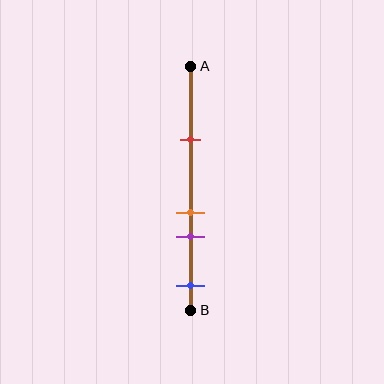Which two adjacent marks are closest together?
The orange and purple marks are the closest adjacent pair.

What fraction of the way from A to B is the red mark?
The red mark is approximately 30% (0.3) of the way from A to B.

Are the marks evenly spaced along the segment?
No, the marks are not evenly spaced.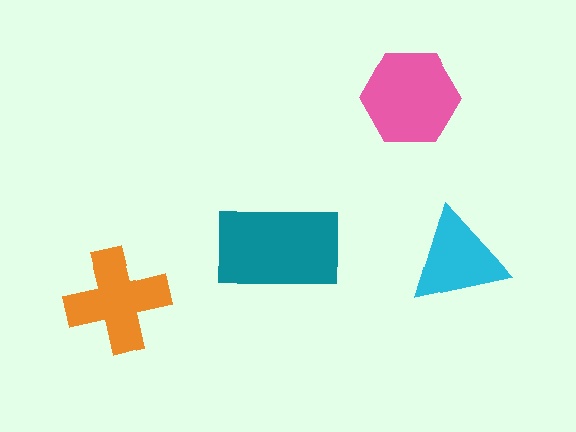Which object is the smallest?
The cyan triangle.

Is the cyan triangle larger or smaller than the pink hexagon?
Smaller.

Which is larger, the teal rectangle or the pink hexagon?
The teal rectangle.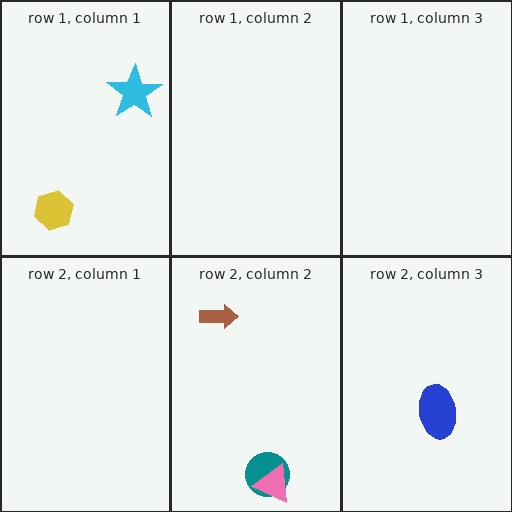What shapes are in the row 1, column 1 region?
The cyan star, the yellow hexagon.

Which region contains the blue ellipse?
The row 2, column 3 region.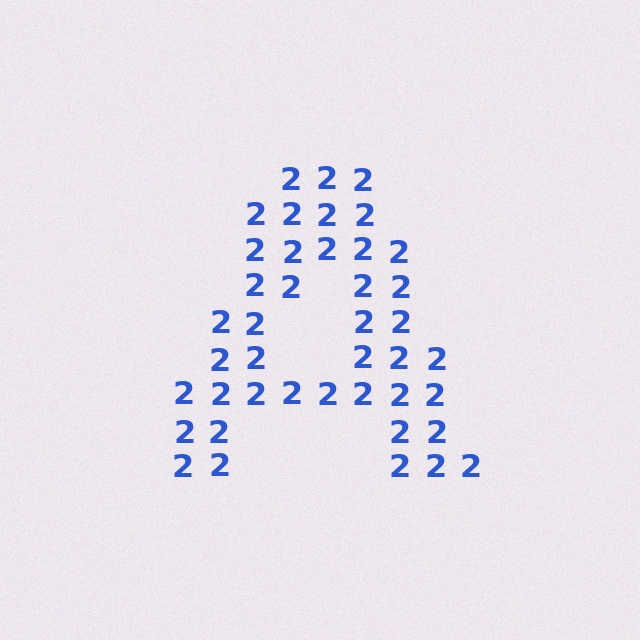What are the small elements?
The small elements are digit 2's.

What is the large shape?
The large shape is the letter A.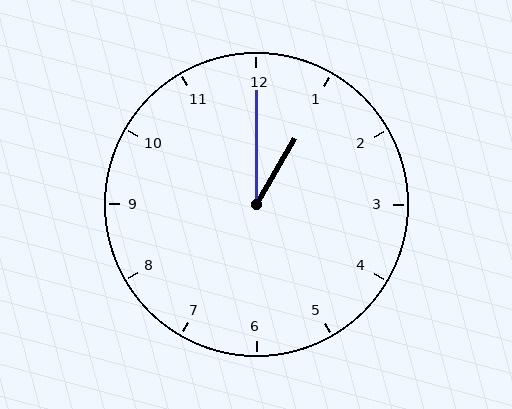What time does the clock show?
1:00.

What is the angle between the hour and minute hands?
Approximately 30 degrees.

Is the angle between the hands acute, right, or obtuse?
It is acute.